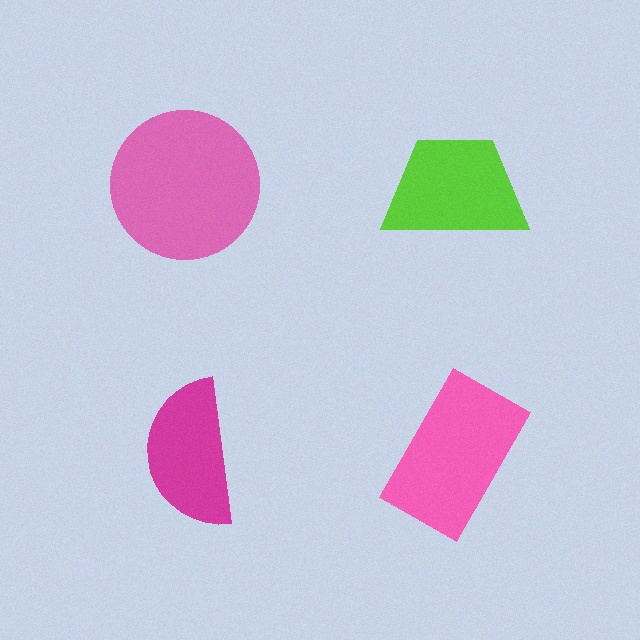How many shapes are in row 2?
2 shapes.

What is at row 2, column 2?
A pink rectangle.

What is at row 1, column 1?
A pink circle.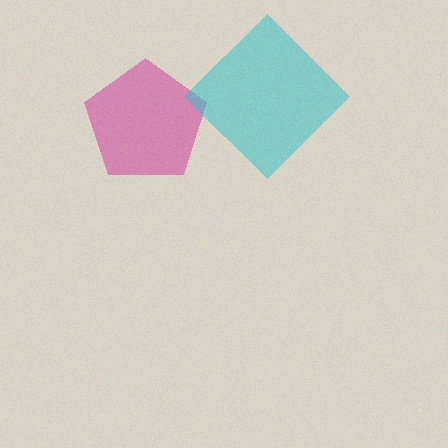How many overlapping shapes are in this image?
There are 2 overlapping shapes in the image.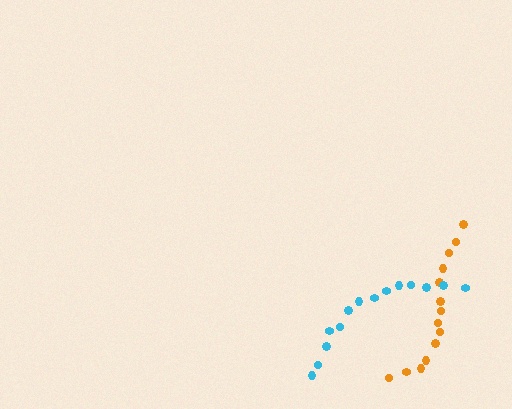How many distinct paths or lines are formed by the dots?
There are 2 distinct paths.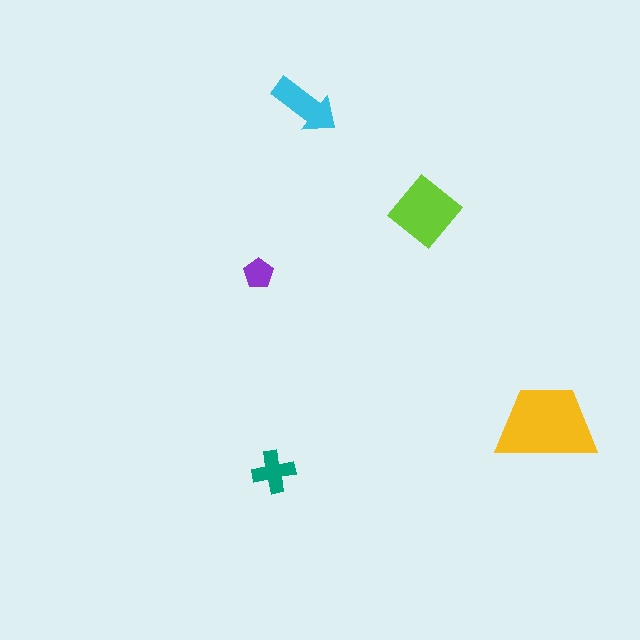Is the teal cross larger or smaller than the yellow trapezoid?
Smaller.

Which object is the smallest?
The purple pentagon.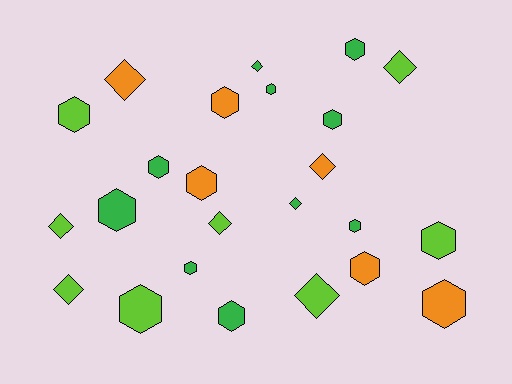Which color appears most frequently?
Green, with 10 objects.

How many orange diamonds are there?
There are 2 orange diamonds.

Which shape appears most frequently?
Hexagon, with 15 objects.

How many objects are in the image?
There are 24 objects.